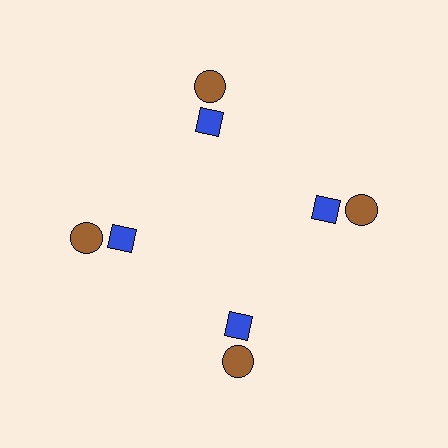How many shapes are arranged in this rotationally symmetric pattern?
There are 8 shapes, arranged in 4 groups of 2.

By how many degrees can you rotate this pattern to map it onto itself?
The pattern maps onto itself every 90 degrees of rotation.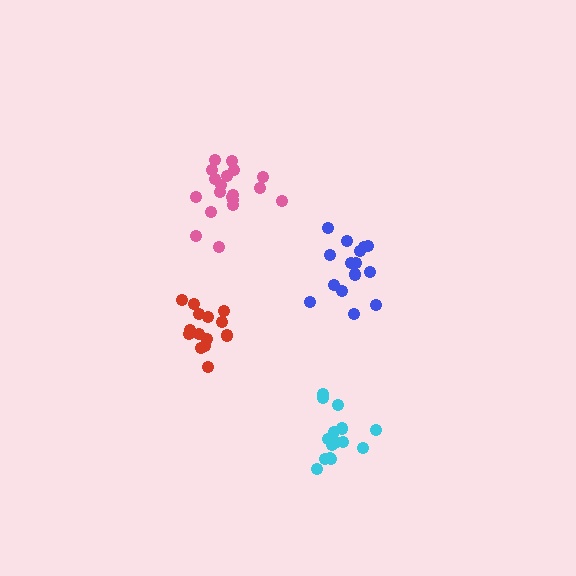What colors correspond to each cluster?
The clusters are colored: red, cyan, blue, pink.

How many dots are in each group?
Group 1: 14 dots, Group 2: 15 dots, Group 3: 15 dots, Group 4: 19 dots (63 total).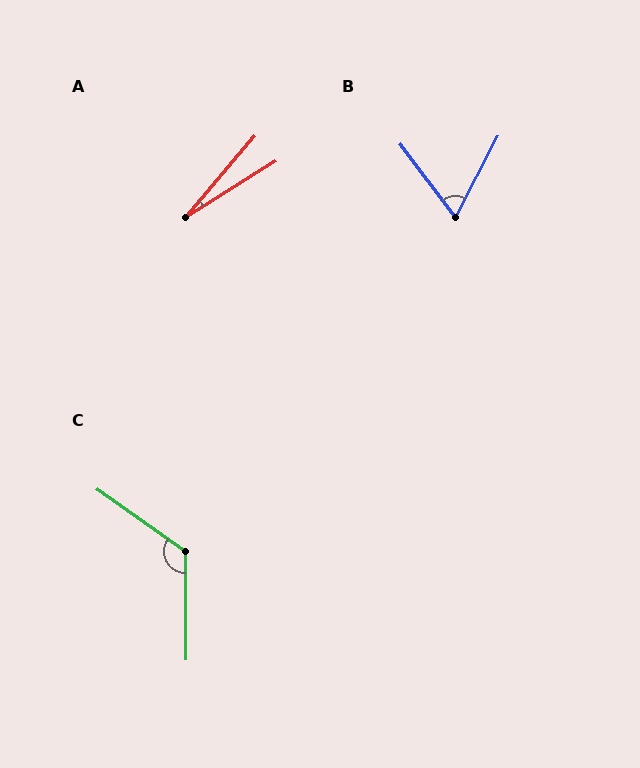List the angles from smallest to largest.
A (18°), B (65°), C (126°).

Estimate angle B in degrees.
Approximately 65 degrees.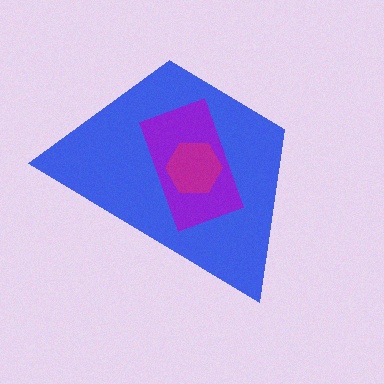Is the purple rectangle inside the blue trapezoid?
Yes.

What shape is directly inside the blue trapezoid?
The purple rectangle.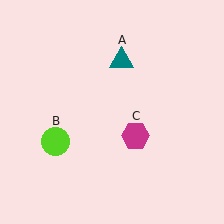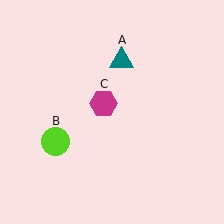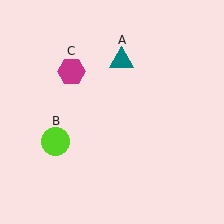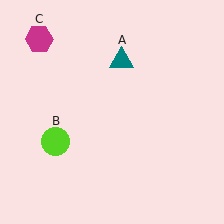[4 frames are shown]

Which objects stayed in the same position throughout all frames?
Teal triangle (object A) and lime circle (object B) remained stationary.